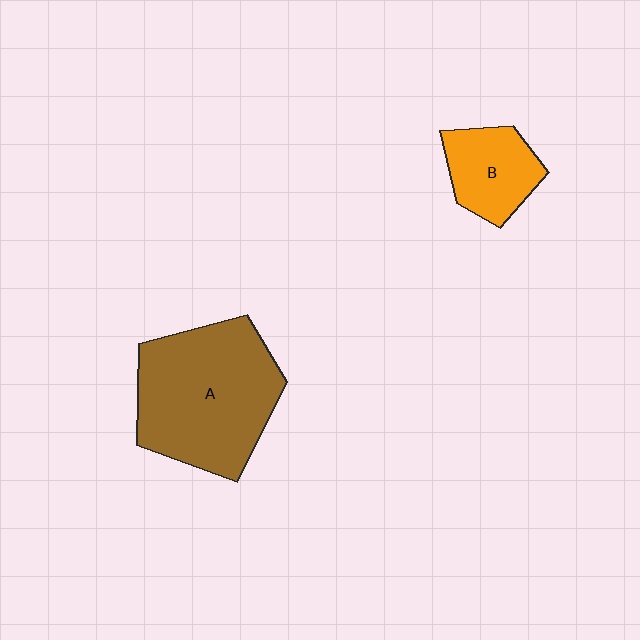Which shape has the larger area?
Shape A (brown).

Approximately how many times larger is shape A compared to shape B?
Approximately 2.4 times.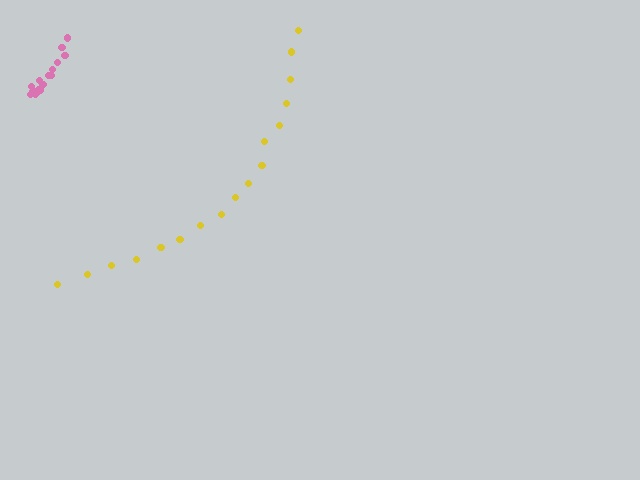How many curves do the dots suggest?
There are 2 distinct paths.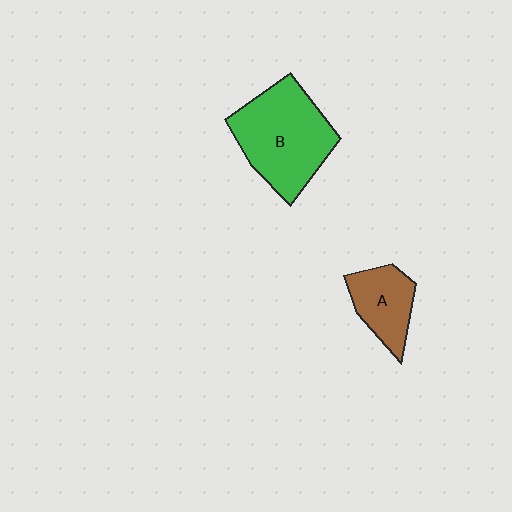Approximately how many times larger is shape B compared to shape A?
Approximately 2.0 times.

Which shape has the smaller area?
Shape A (brown).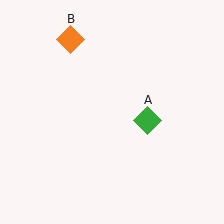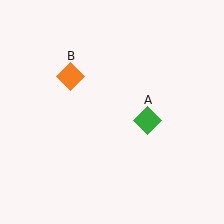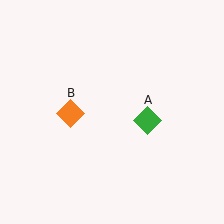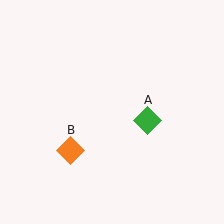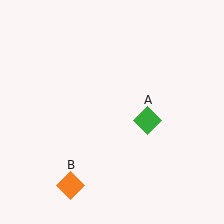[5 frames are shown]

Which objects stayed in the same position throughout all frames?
Green diamond (object A) remained stationary.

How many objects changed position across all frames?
1 object changed position: orange diamond (object B).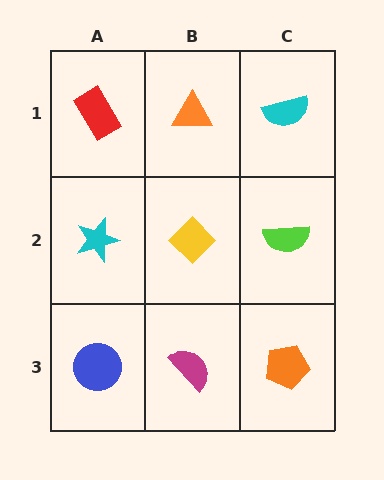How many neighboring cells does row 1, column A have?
2.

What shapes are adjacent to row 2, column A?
A red rectangle (row 1, column A), a blue circle (row 3, column A), a yellow diamond (row 2, column B).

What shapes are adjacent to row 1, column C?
A lime semicircle (row 2, column C), an orange triangle (row 1, column B).